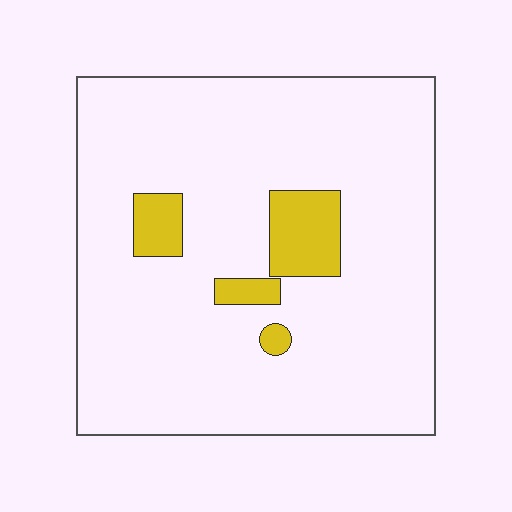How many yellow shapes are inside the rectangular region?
4.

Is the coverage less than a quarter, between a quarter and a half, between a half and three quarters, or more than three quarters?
Less than a quarter.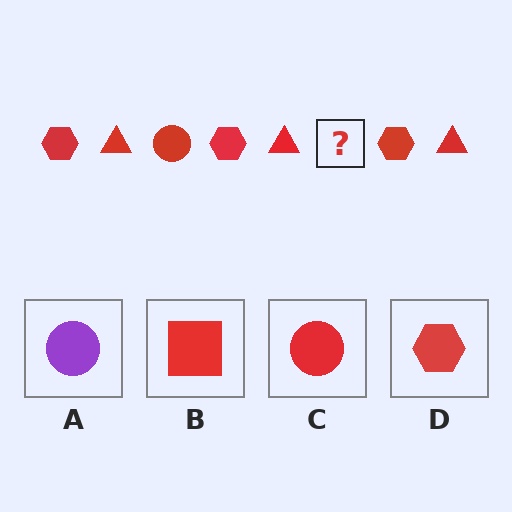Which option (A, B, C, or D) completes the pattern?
C.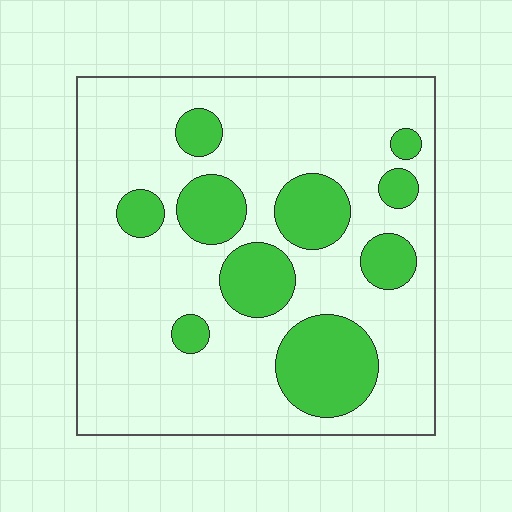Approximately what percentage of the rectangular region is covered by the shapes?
Approximately 25%.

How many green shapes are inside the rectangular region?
10.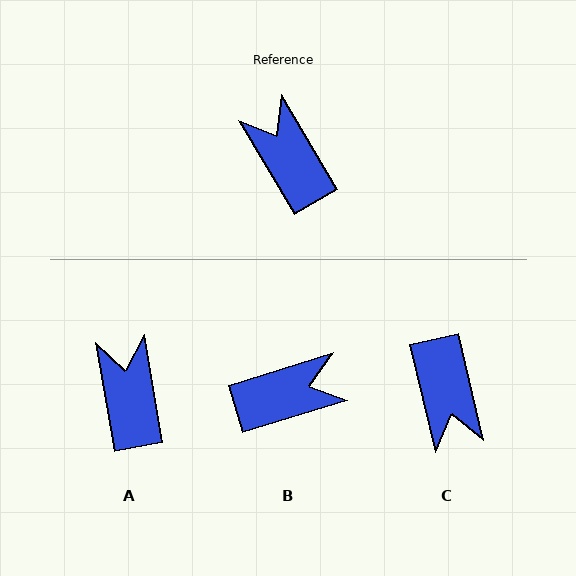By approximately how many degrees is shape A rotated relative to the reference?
Approximately 21 degrees clockwise.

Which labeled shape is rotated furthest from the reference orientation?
C, about 162 degrees away.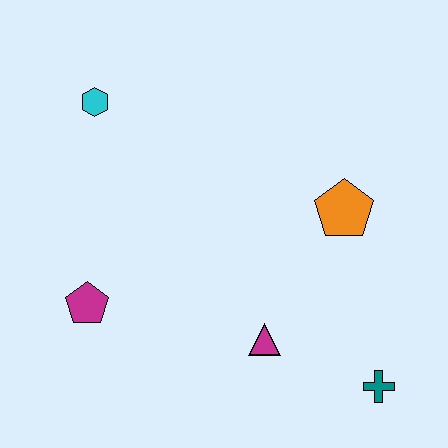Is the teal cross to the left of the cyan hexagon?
No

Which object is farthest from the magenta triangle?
The cyan hexagon is farthest from the magenta triangle.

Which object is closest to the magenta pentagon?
The magenta triangle is closest to the magenta pentagon.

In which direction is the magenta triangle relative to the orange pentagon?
The magenta triangle is below the orange pentagon.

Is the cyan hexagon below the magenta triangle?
No